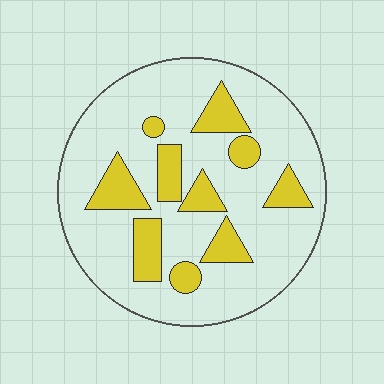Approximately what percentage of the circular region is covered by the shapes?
Approximately 20%.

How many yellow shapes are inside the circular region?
10.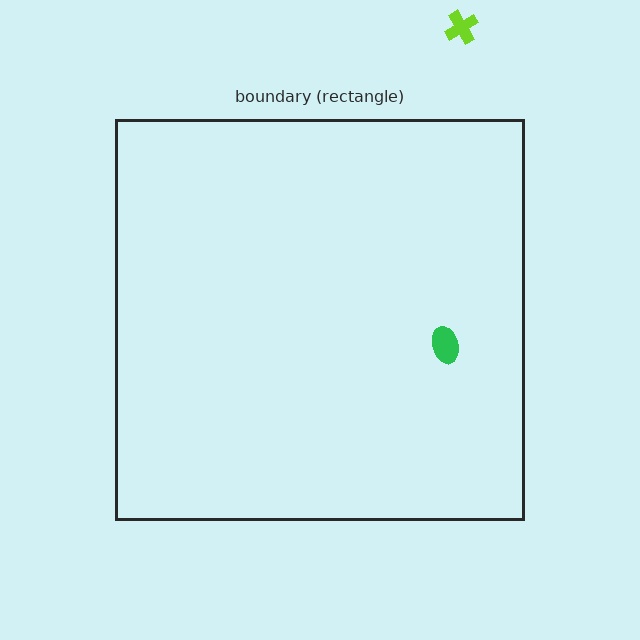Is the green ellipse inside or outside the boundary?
Inside.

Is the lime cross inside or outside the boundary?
Outside.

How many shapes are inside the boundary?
1 inside, 1 outside.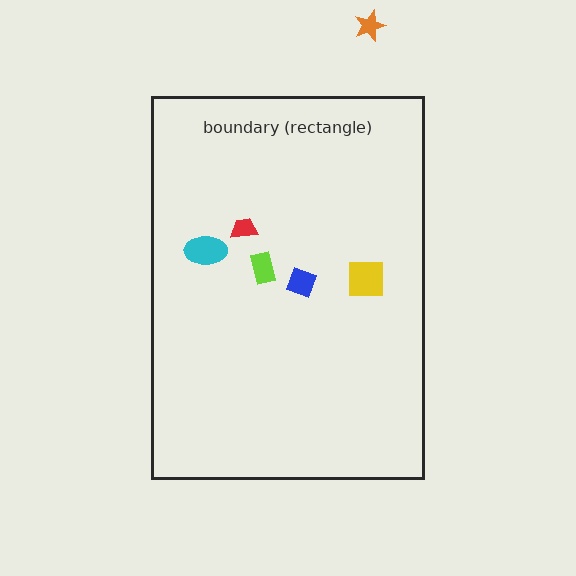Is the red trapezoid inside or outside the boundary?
Inside.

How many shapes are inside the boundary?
5 inside, 1 outside.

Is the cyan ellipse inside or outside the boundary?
Inside.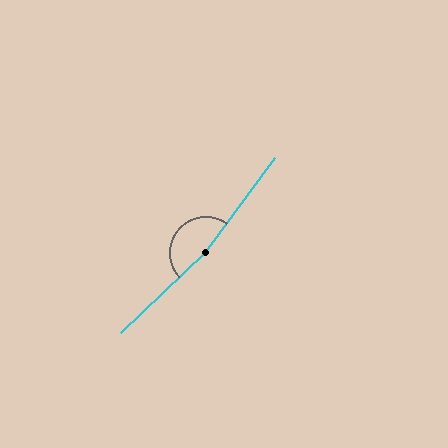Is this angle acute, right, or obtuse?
It is obtuse.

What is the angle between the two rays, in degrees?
Approximately 170 degrees.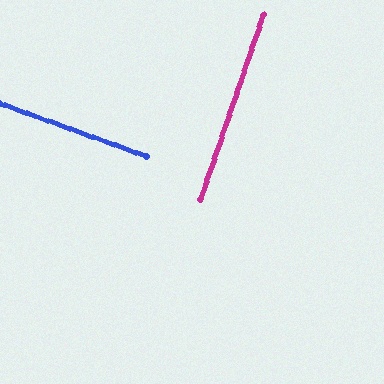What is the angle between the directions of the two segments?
Approximately 89 degrees.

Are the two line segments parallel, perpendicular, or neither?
Perpendicular — they meet at approximately 89°.